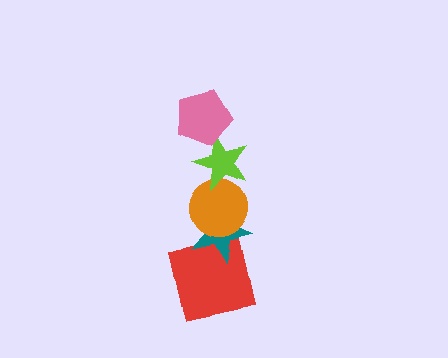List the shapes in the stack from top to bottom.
From top to bottom: the pink pentagon, the lime star, the orange circle, the teal star, the red square.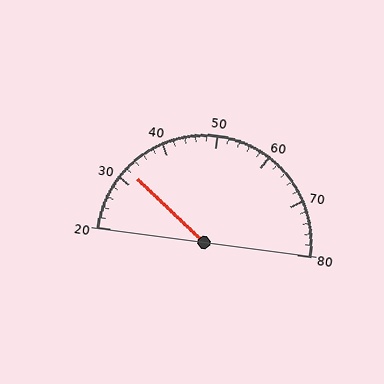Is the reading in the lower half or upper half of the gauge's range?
The reading is in the lower half of the range (20 to 80).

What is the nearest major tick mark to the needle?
The nearest major tick mark is 30.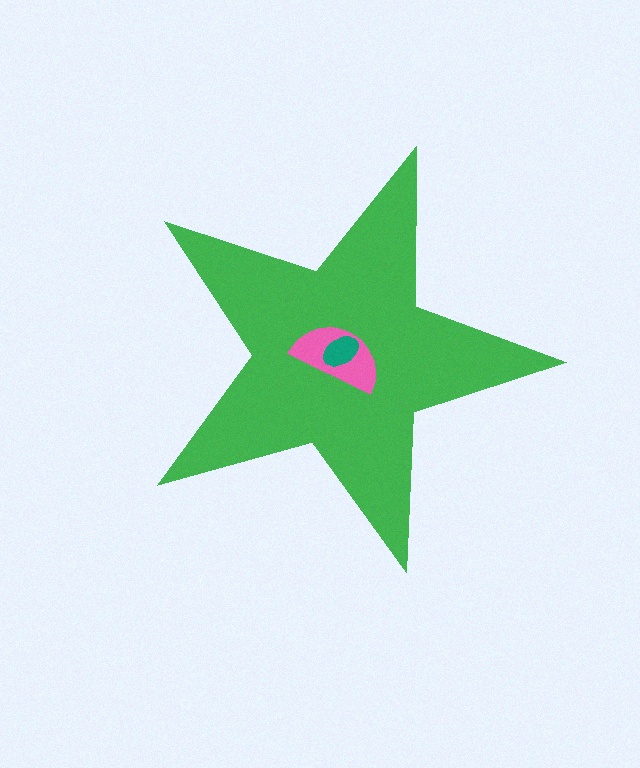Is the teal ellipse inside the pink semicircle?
Yes.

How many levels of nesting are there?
3.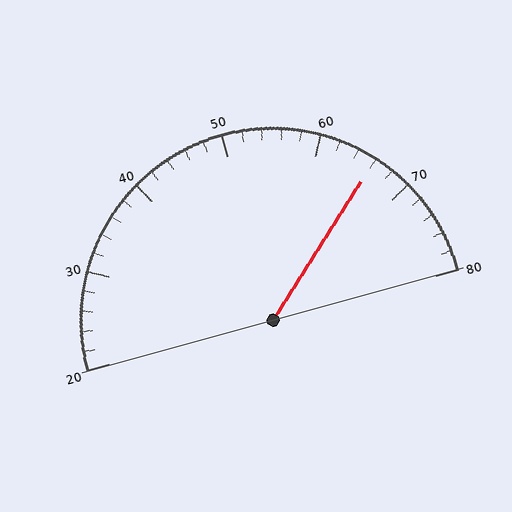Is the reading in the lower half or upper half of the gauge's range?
The reading is in the upper half of the range (20 to 80).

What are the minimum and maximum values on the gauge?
The gauge ranges from 20 to 80.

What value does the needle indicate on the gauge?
The needle indicates approximately 66.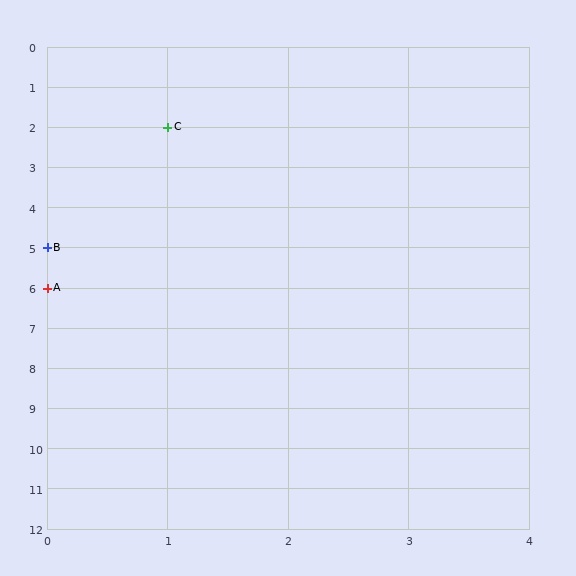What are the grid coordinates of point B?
Point B is at grid coordinates (0, 5).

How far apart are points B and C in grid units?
Points B and C are 1 column and 3 rows apart (about 3.2 grid units diagonally).